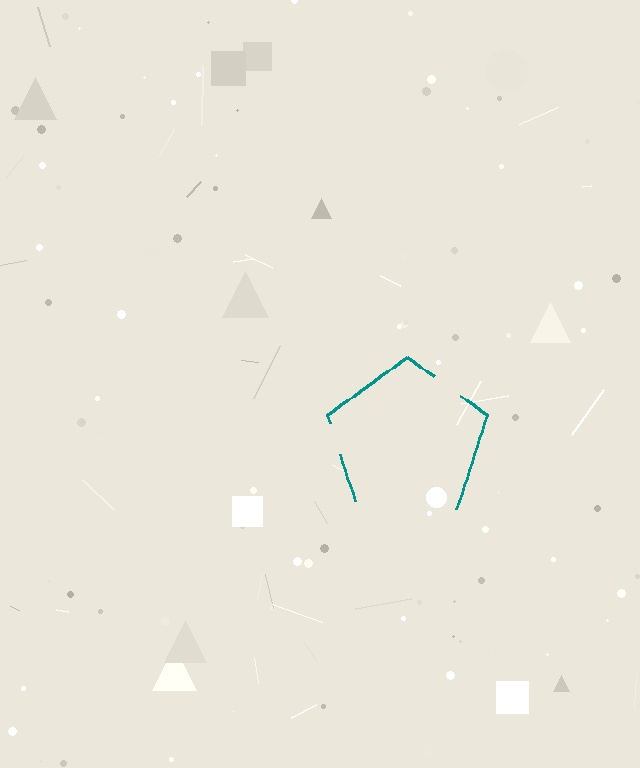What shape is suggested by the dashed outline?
The dashed outline suggests a pentagon.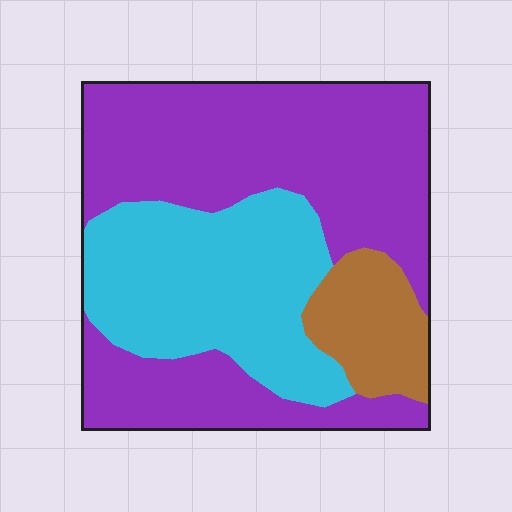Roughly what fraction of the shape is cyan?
Cyan takes up between a quarter and a half of the shape.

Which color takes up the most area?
Purple, at roughly 55%.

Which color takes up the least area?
Brown, at roughly 10%.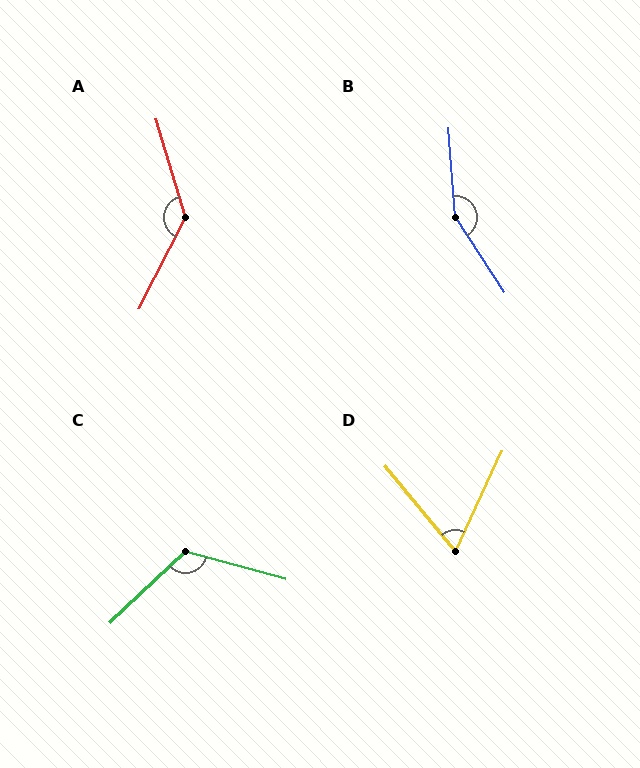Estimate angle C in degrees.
Approximately 121 degrees.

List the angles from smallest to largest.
D (64°), C (121°), A (136°), B (151°).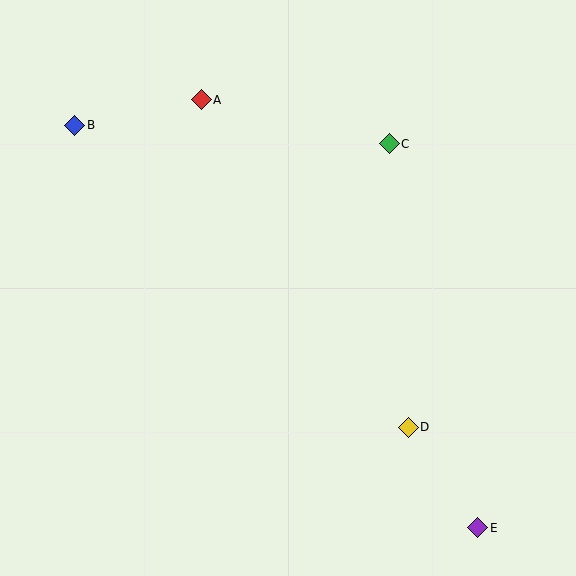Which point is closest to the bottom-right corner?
Point E is closest to the bottom-right corner.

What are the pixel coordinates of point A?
Point A is at (201, 100).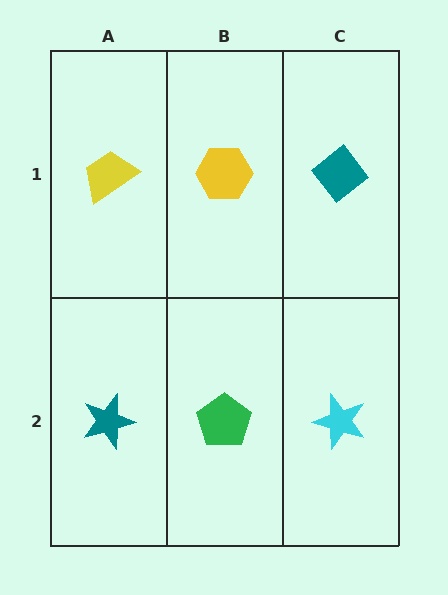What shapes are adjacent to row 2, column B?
A yellow hexagon (row 1, column B), a teal star (row 2, column A), a cyan star (row 2, column C).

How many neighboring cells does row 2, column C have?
2.